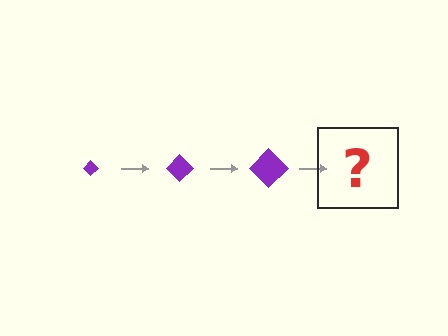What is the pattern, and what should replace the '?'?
The pattern is that the diamond gets progressively larger each step. The '?' should be a purple diamond, larger than the previous one.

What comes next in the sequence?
The next element should be a purple diamond, larger than the previous one.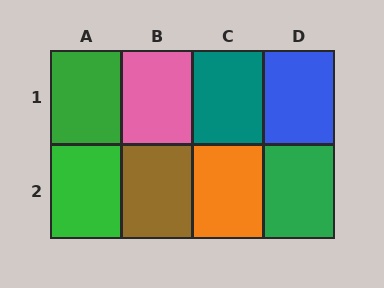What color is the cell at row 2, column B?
Brown.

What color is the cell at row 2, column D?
Green.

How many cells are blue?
1 cell is blue.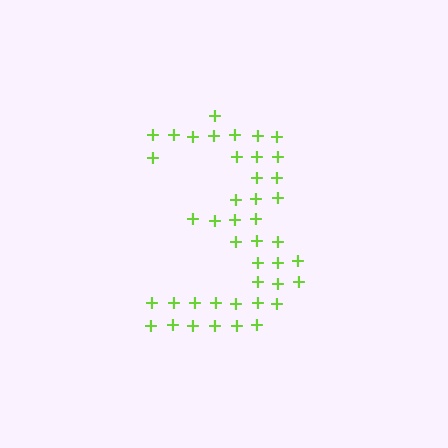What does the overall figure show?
The overall figure shows the digit 3.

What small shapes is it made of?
It is made of small plus signs.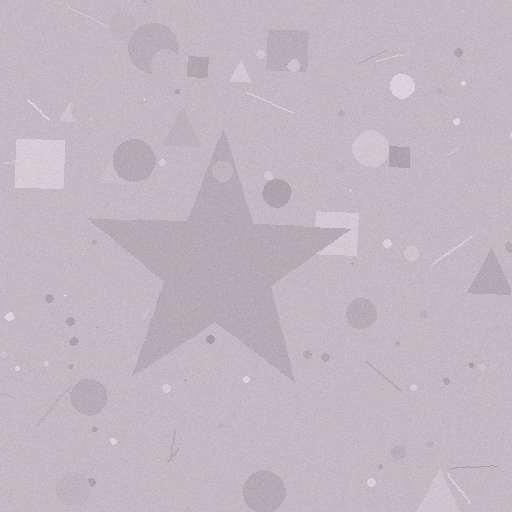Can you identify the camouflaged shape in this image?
The camouflaged shape is a star.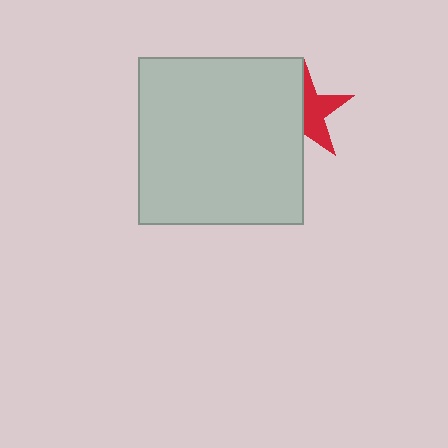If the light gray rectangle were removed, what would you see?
You would see the complete red star.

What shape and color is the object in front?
The object in front is a light gray rectangle.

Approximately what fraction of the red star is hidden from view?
Roughly 50% of the red star is hidden behind the light gray rectangle.